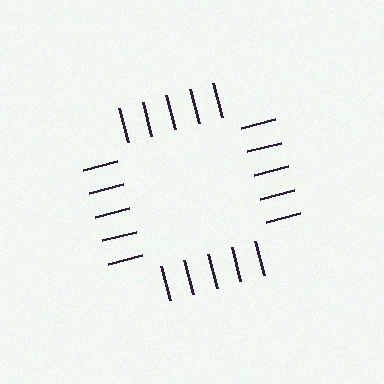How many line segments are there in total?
20 — 5 along each of the 4 edges.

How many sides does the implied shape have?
4 sides — the line-ends trace a square.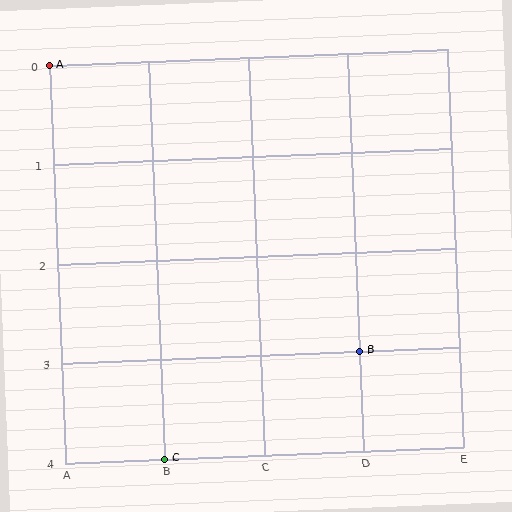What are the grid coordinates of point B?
Point B is at grid coordinates (D, 3).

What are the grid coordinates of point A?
Point A is at grid coordinates (A, 0).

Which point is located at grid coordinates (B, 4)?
Point C is at (B, 4).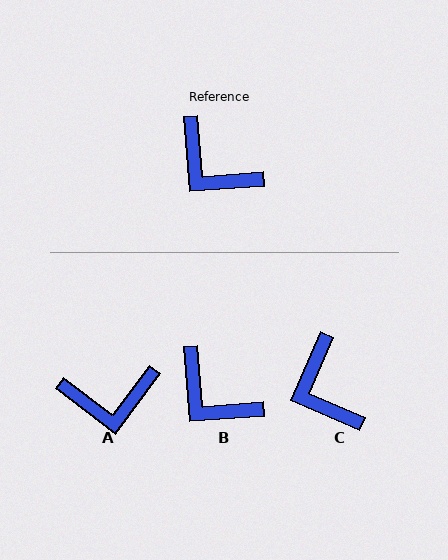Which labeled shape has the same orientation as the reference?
B.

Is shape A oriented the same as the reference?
No, it is off by about 49 degrees.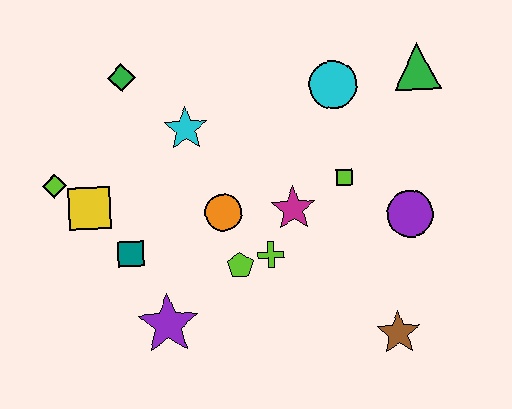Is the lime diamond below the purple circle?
No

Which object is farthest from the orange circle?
The green triangle is farthest from the orange circle.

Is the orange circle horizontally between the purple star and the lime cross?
Yes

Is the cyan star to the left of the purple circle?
Yes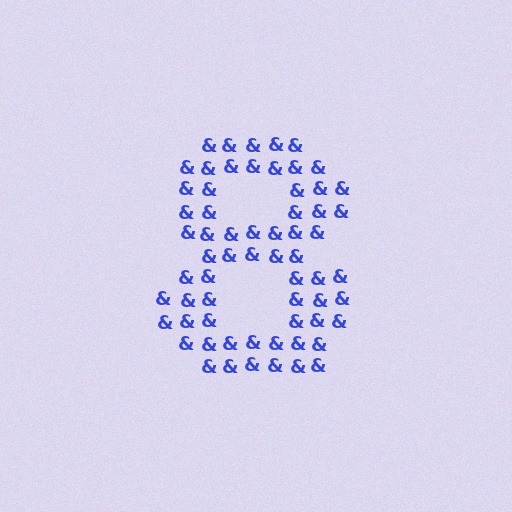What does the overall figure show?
The overall figure shows the digit 8.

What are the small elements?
The small elements are ampersands.